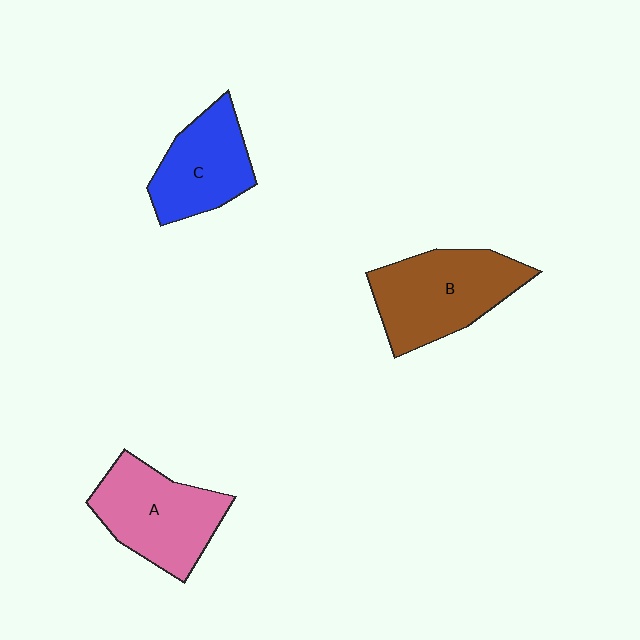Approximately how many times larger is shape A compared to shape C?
Approximately 1.2 times.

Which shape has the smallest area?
Shape C (blue).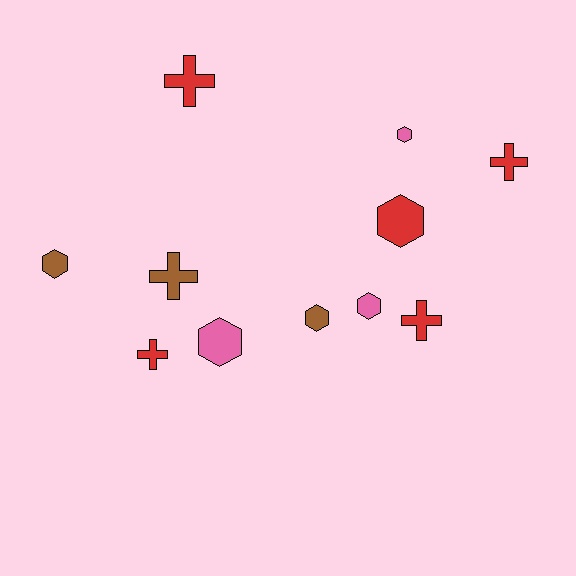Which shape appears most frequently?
Hexagon, with 6 objects.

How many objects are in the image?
There are 11 objects.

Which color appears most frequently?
Red, with 5 objects.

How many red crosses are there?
There are 4 red crosses.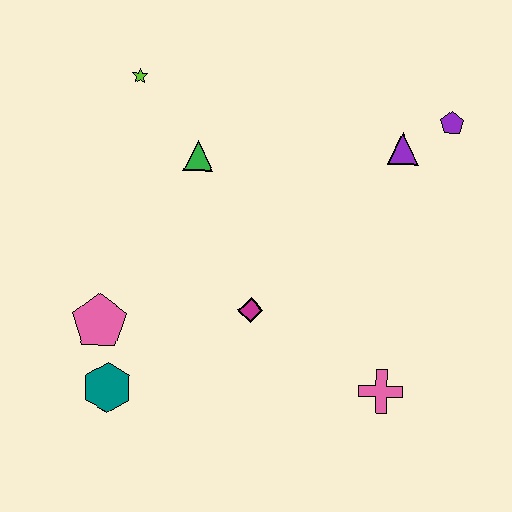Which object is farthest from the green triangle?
The pink cross is farthest from the green triangle.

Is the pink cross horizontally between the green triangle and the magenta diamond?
No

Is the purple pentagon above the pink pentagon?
Yes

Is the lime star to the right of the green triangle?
No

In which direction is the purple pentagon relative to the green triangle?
The purple pentagon is to the right of the green triangle.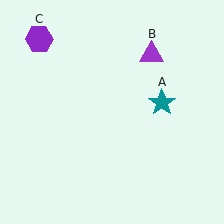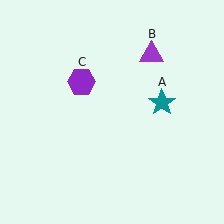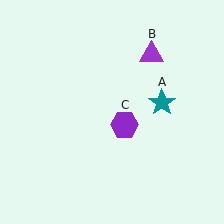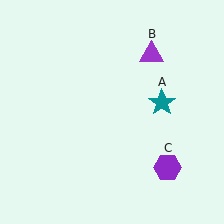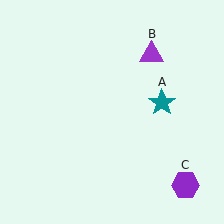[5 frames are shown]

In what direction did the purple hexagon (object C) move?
The purple hexagon (object C) moved down and to the right.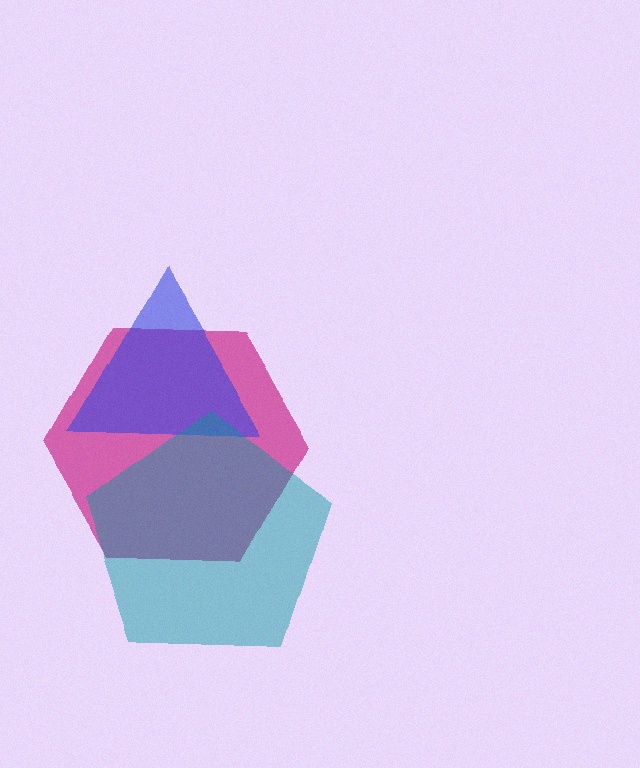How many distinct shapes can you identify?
There are 3 distinct shapes: a magenta hexagon, a blue triangle, a teal pentagon.